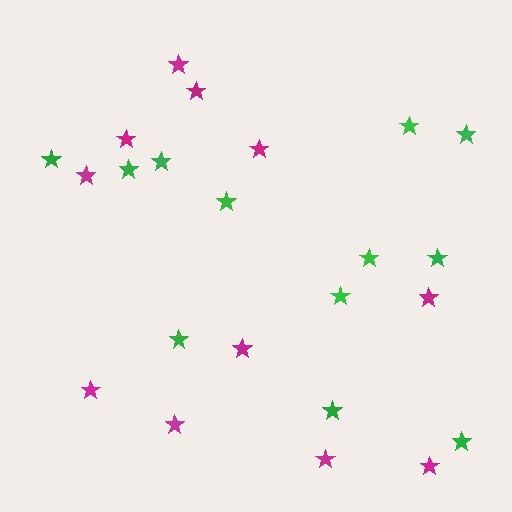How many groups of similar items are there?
There are 2 groups: one group of green stars (12) and one group of magenta stars (11).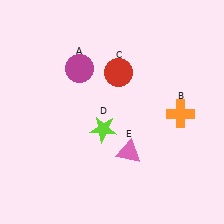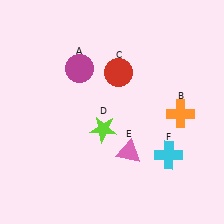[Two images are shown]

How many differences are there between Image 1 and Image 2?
There is 1 difference between the two images.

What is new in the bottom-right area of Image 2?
A cyan cross (F) was added in the bottom-right area of Image 2.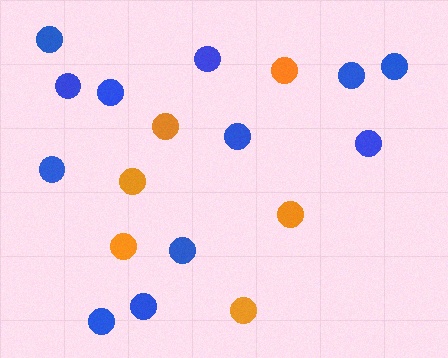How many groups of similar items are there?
There are 2 groups: one group of orange circles (6) and one group of blue circles (12).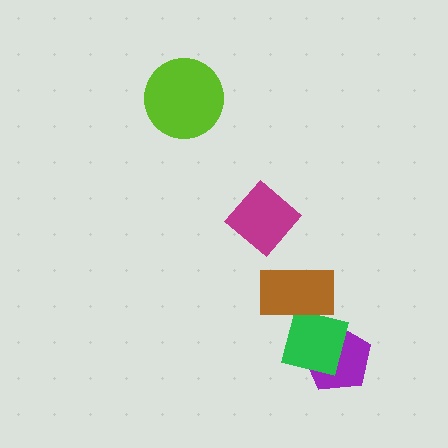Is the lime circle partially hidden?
No, no other shape covers it.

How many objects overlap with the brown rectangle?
1 object overlaps with the brown rectangle.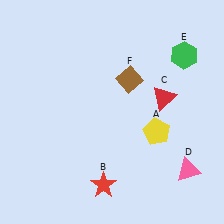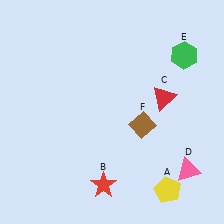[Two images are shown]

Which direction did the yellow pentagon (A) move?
The yellow pentagon (A) moved down.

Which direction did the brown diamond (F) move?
The brown diamond (F) moved down.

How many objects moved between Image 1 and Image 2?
2 objects moved between the two images.